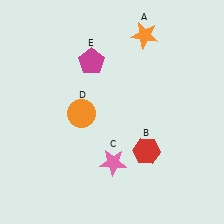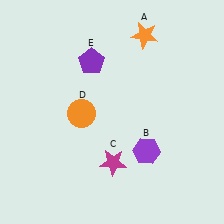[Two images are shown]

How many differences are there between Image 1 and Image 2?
There are 3 differences between the two images.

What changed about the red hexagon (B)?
In Image 1, B is red. In Image 2, it changed to purple.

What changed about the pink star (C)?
In Image 1, C is pink. In Image 2, it changed to magenta.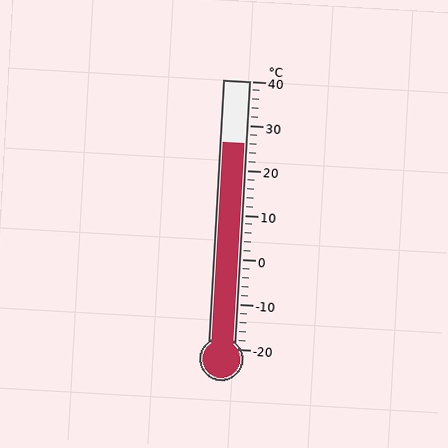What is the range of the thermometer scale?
The thermometer scale ranges from -20°C to 40°C.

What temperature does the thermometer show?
The thermometer shows approximately 26°C.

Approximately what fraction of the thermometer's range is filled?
The thermometer is filled to approximately 75% of its range.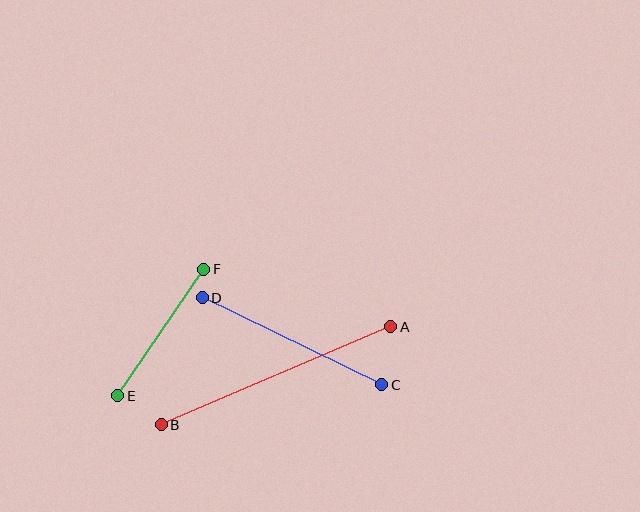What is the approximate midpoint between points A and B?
The midpoint is at approximately (276, 376) pixels.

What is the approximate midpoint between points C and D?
The midpoint is at approximately (292, 341) pixels.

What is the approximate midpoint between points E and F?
The midpoint is at approximately (161, 332) pixels.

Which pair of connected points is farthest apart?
Points A and B are farthest apart.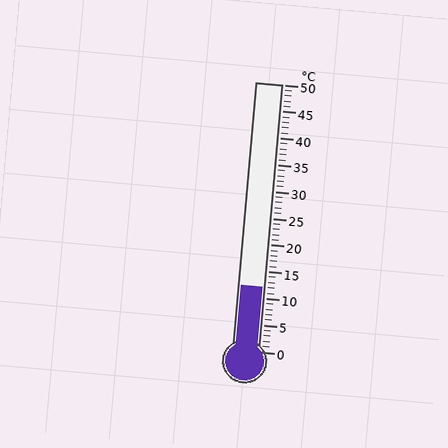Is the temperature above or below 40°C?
The temperature is below 40°C.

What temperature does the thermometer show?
The thermometer shows approximately 12°C.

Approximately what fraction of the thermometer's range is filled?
The thermometer is filled to approximately 25% of its range.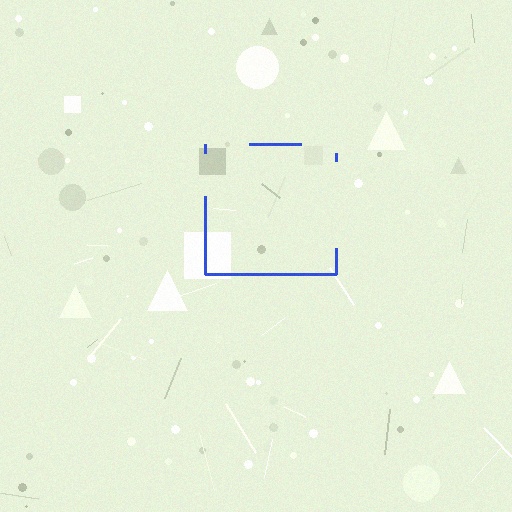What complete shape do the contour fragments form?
The contour fragments form a square.